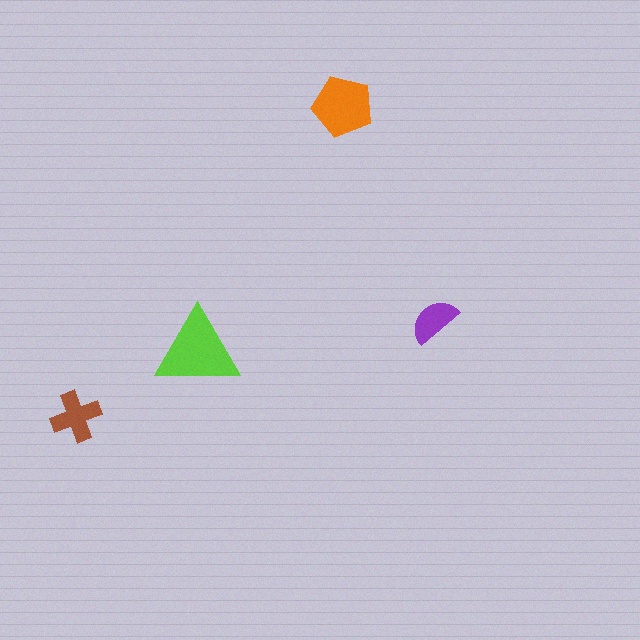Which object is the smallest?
The purple semicircle.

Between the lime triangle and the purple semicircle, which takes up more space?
The lime triangle.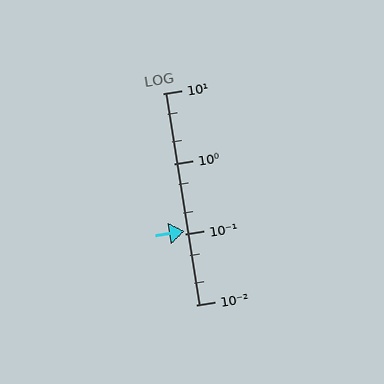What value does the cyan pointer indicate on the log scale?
The pointer indicates approximately 0.11.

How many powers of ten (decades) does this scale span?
The scale spans 3 decades, from 0.01 to 10.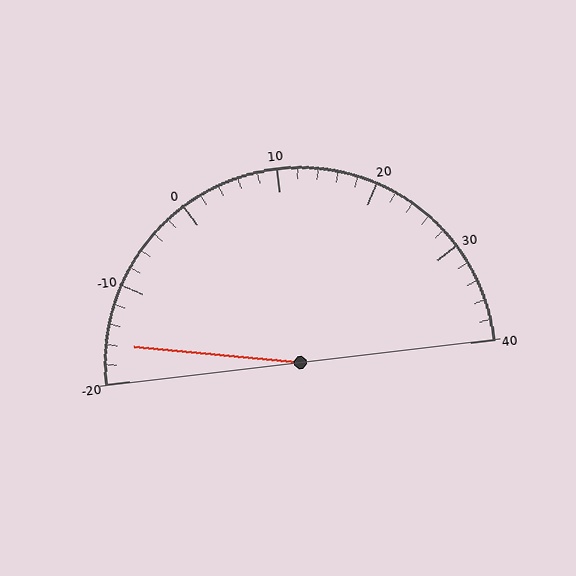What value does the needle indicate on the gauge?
The needle indicates approximately -16.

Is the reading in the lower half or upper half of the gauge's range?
The reading is in the lower half of the range (-20 to 40).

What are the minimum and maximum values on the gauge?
The gauge ranges from -20 to 40.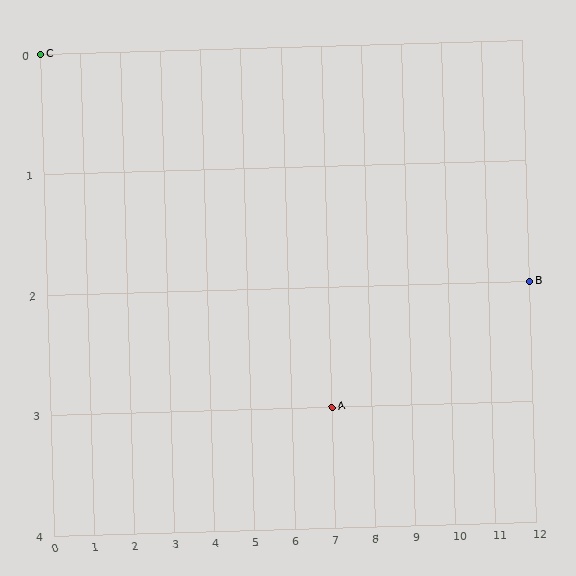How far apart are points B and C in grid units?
Points B and C are 12 columns and 2 rows apart (about 12.2 grid units diagonally).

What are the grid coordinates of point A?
Point A is at grid coordinates (7, 3).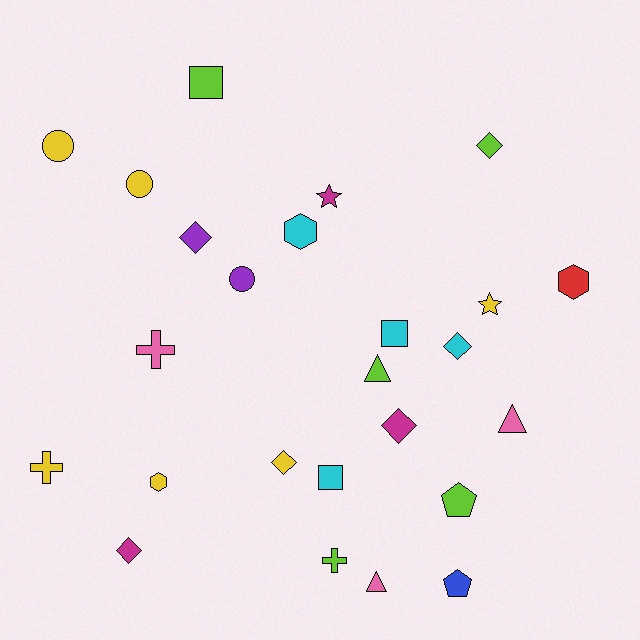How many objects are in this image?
There are 25 objects.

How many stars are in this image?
There are 2 stars.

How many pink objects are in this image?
There are 3 pink objects.